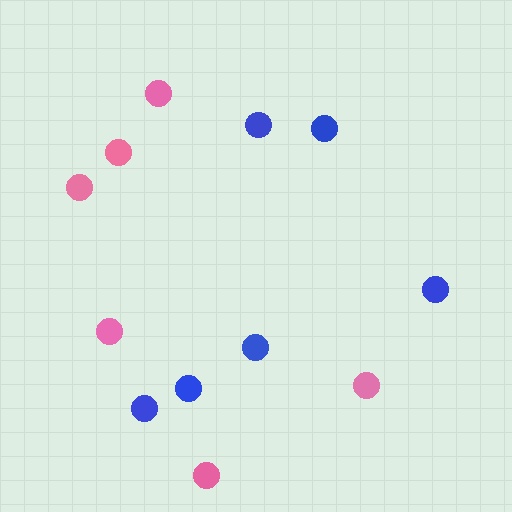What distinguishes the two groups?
There are 2 groups: one group of pink circles (6) and one group of blue circles (6).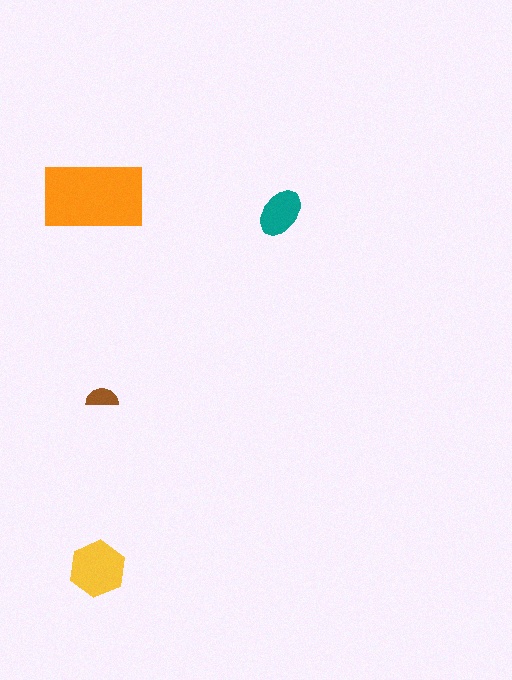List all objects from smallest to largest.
The brown semicircle, the teal ellipse, the yellow hexagon, the orange rectangle.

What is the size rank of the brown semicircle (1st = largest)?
4th.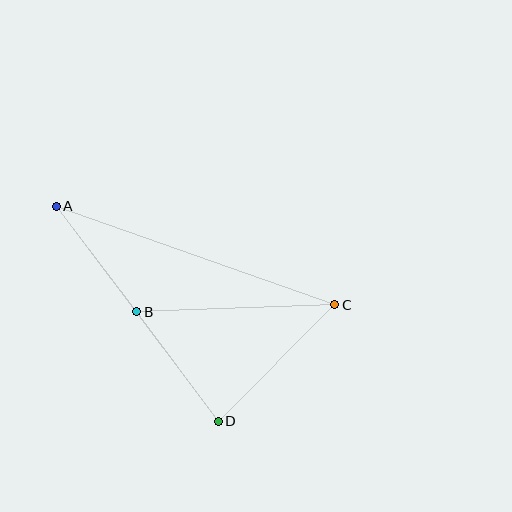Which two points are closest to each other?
Points A and B are closest to each other.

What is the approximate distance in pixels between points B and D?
The distance between B and D is approximately 137 pixels.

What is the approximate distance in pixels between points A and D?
The distance between A and D is approximately 269 pixels.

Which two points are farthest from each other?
Points A and C are farthest from each other.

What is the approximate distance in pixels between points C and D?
The distance between C and D is approximately 165 pixels.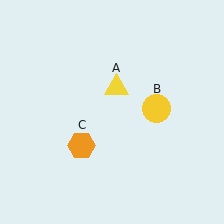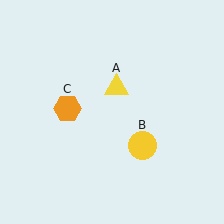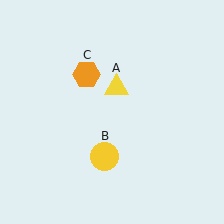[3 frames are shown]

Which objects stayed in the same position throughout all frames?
Yellow triangle (object A) remained stationary.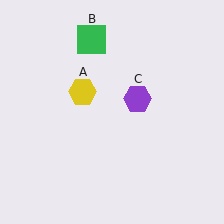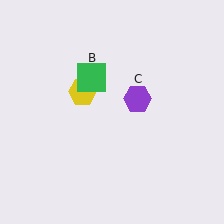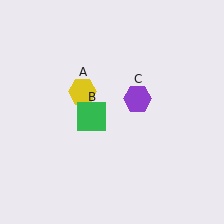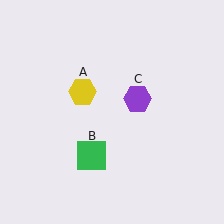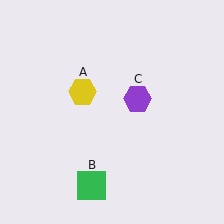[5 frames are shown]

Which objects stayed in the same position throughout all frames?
Yellow hexagon (object A) and purple hexagon (object C) remained stationary.